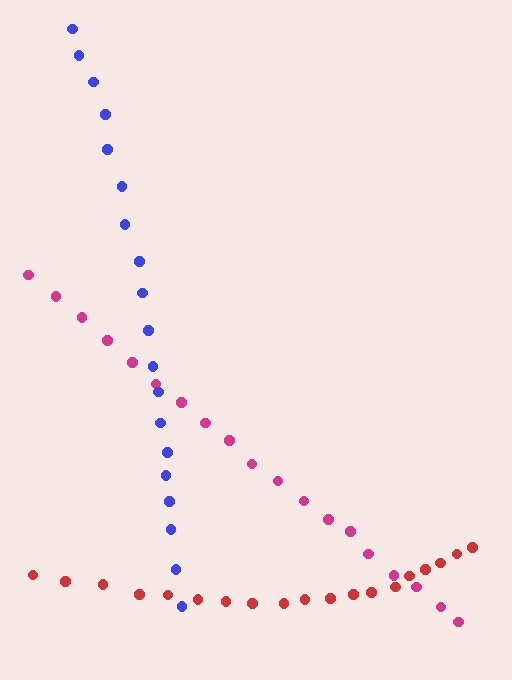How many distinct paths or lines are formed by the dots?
There are 3 distinct paths.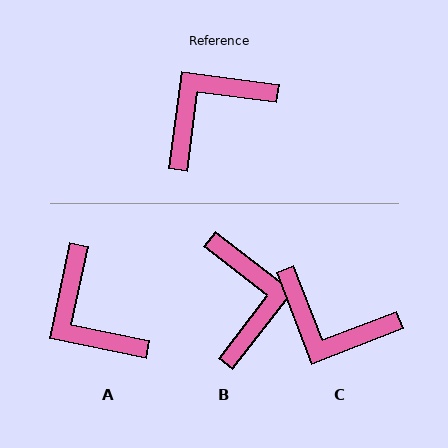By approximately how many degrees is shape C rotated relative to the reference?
Approximately 118 degrees counter-clockwise.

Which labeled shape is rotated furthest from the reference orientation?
B, about 120 degrees away.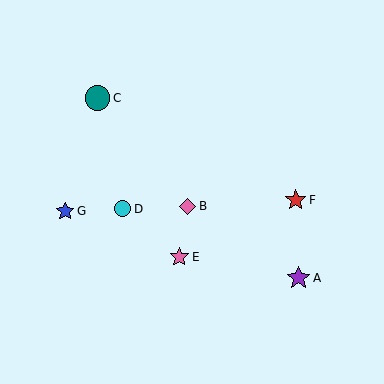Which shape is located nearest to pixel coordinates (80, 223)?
The blue star (labeled G) at (65, 211) is nearest to that location.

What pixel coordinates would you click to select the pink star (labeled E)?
Click at (179, 257) to select the pink star E.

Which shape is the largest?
The teal circle (labeled C) is the largest.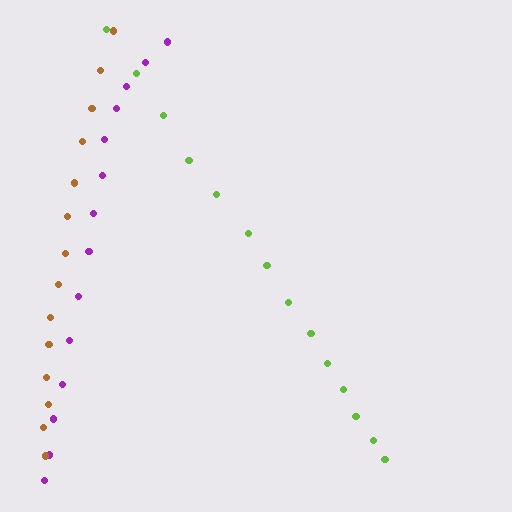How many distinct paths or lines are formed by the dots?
There are 3 distinct paths.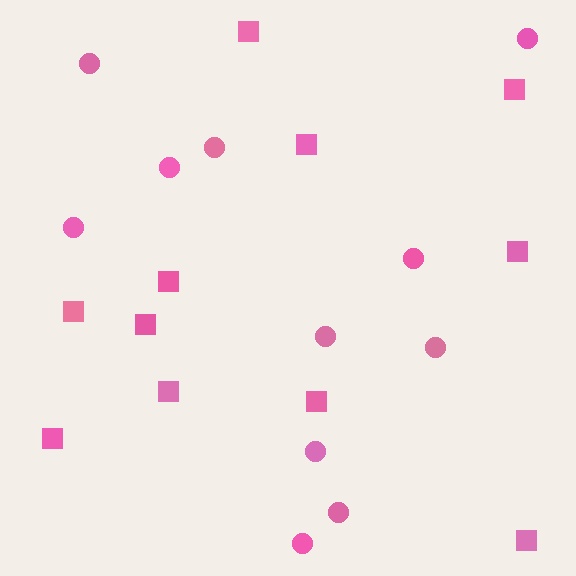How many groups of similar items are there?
There are 2 groups: one group of squares (11) and one group of circles (11).